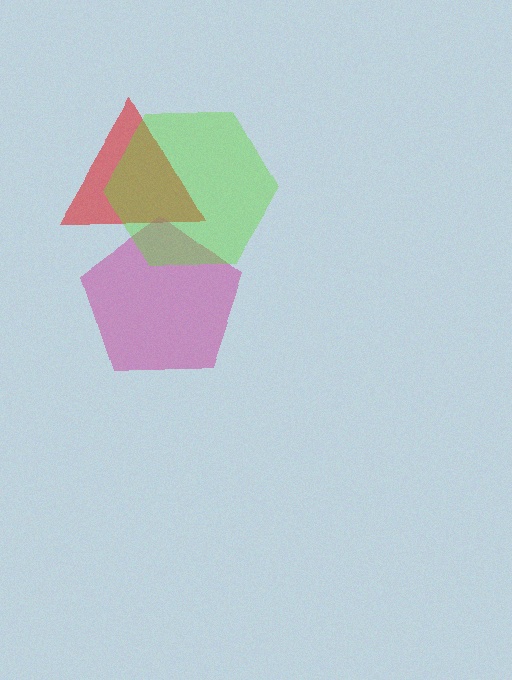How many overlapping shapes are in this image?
There are 3 overlapping shapes in the image.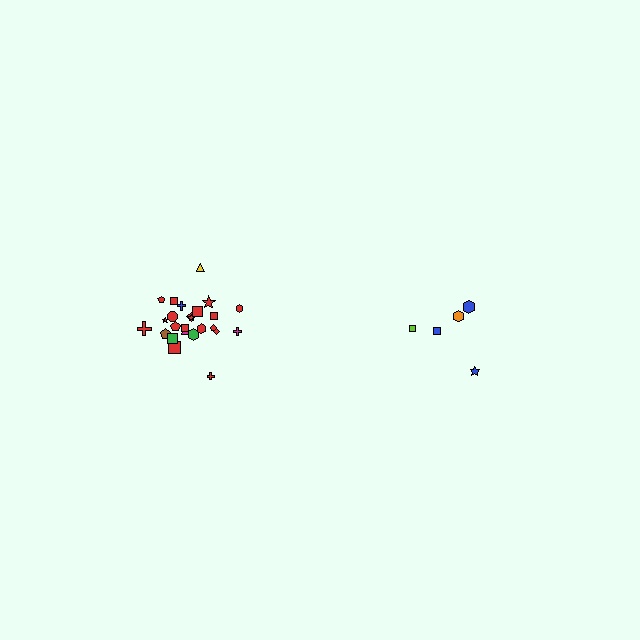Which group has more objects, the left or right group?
The left group.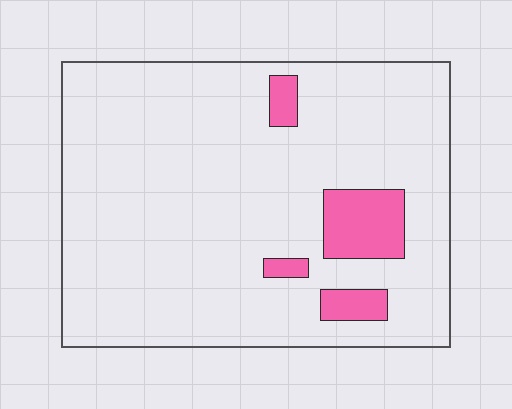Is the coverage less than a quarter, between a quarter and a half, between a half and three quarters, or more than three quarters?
Less than a quarter.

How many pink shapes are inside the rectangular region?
4.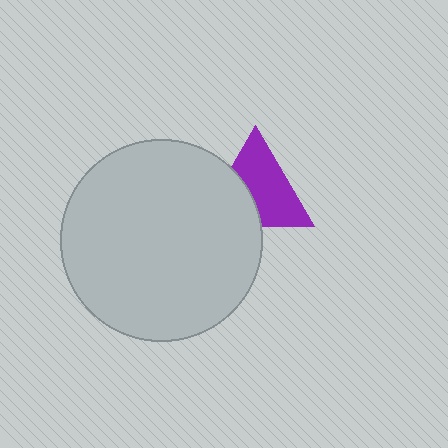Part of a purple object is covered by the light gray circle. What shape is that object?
It is a triangle.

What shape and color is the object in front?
The object in front is a light gray circle.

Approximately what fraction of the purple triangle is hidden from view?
Roughly 37% of the purple triangle is hidden behind the light gray circle.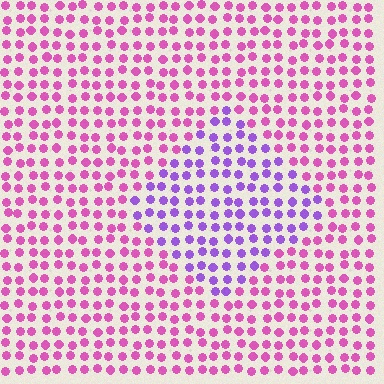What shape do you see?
I see a diamond.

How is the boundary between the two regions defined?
The boundary is defined purely by a slight shift in hue (about 44 degrees). Spacing, size, and orientation are identical on both sides.